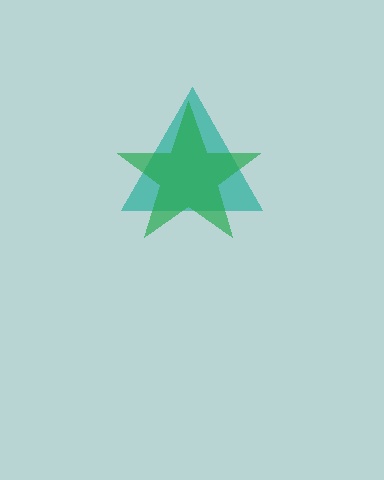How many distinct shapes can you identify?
There are 2 distinct shapes: a teal triangle, a green star.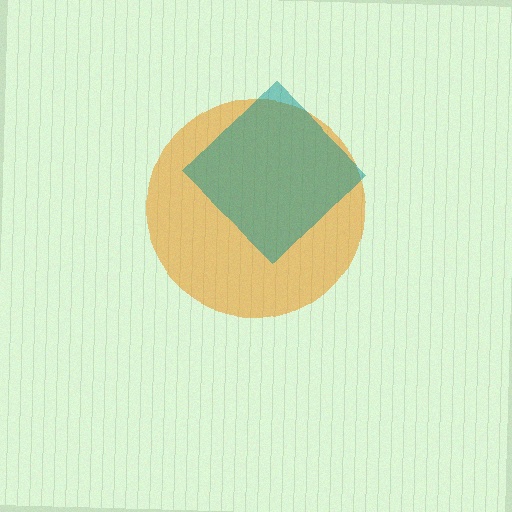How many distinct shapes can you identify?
There are 2 distinct shapes: an orange circle, a teal diamond.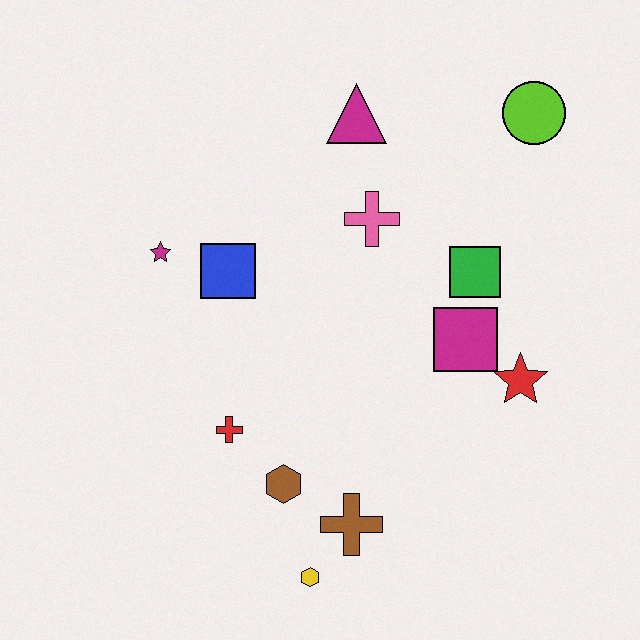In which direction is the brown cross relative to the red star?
The brown cross is to the left of the red star.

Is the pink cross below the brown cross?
No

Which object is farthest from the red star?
The magenta star is farthest from the red star.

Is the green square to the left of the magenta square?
No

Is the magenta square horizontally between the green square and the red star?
No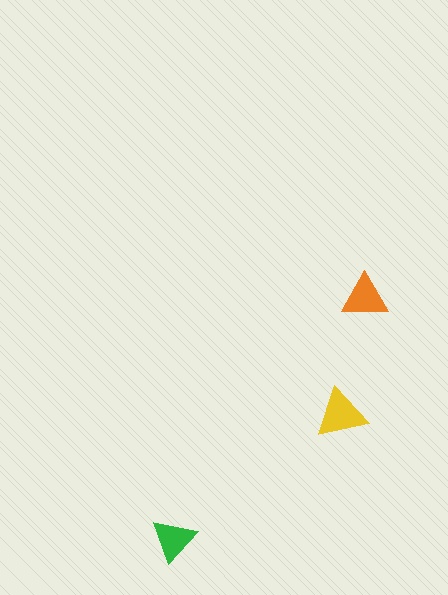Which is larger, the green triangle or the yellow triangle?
The yellow one.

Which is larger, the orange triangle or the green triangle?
The orange one.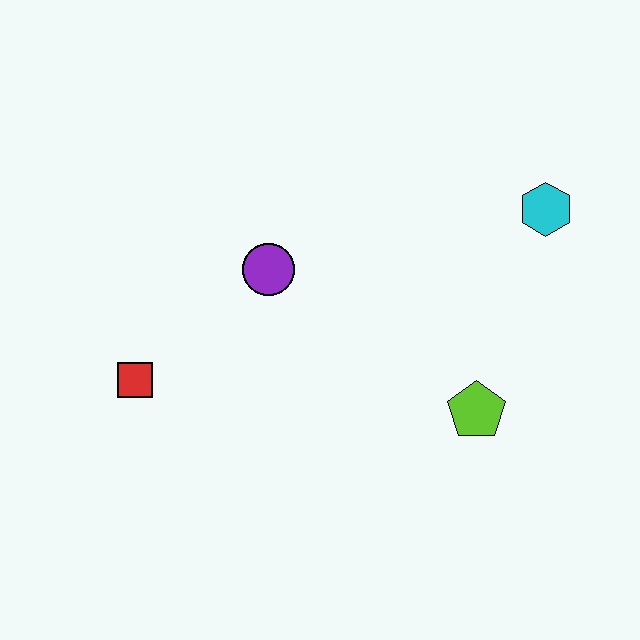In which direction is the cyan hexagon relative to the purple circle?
The cyan hexagon is to the right of the purple circle.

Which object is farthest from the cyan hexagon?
The red square is farthest from the cyan hexagon.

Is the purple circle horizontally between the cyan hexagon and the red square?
Yes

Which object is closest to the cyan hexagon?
The lime pentagon is closest to the cyan hexagon.